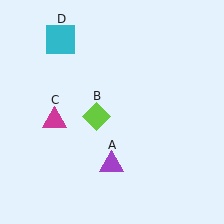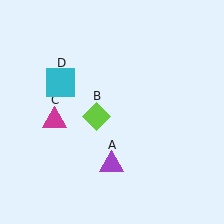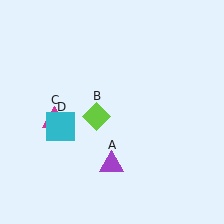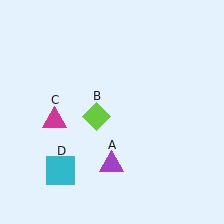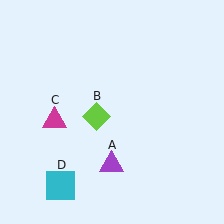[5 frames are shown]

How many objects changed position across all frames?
1 object changed position: cyan square (object D).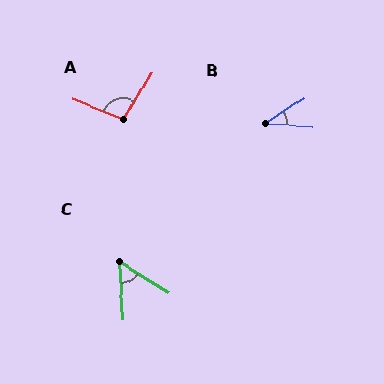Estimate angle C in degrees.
Approximately 54 degrees.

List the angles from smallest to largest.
B (37°), C (54°), A (99°).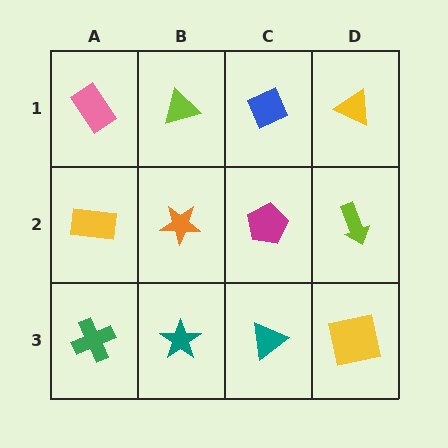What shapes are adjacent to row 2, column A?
A pink rectangle (row 1, column A), a green cross (row 3, column A), an orange star (row 2, column B).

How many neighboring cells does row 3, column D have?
2.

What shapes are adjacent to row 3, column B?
An orange star (row 2, column B), a green cross (row 3, column A), a teal triangle (row 3, column C).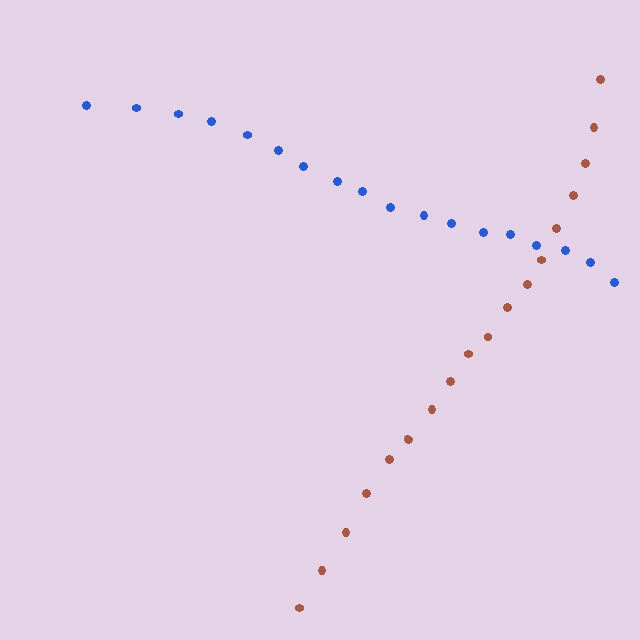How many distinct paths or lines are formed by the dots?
There are 2 distinct paths.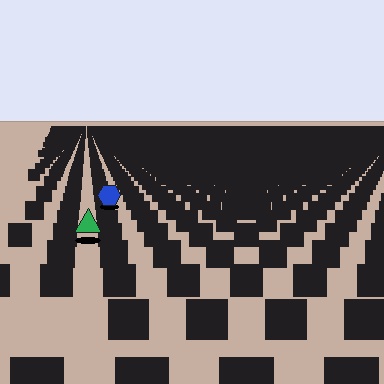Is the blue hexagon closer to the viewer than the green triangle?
No. The green triangle is closer — you can tell from the texture gradient: the ground texture is coarser near it.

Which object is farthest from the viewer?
The blue hexagon is farthest from the viewer. It appears smaller and the ground texture around it is denser.